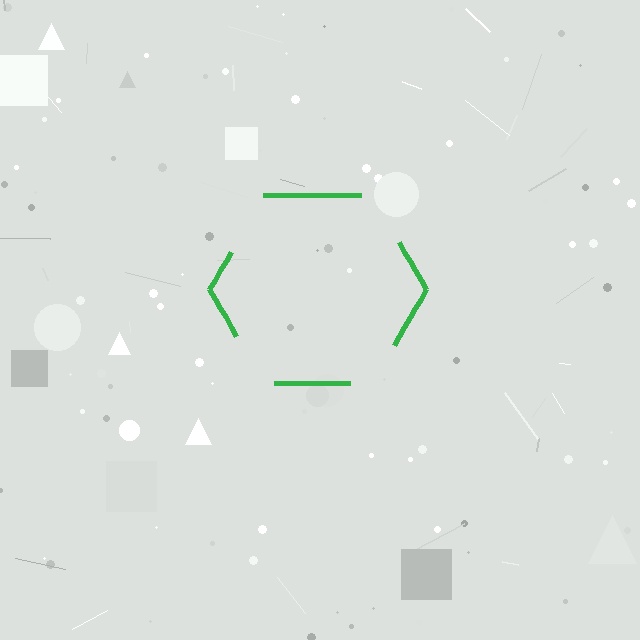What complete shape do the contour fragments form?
The contour fragments form a hexagon.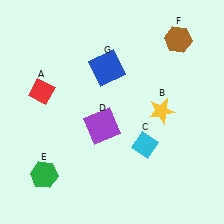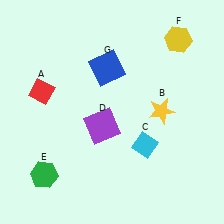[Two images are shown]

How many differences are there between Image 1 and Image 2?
There is 1 difference between the two images.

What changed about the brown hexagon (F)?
In Image 1, F is brown. In Image 2, it changed to yellow.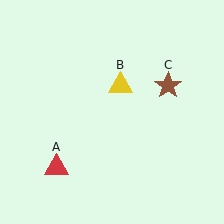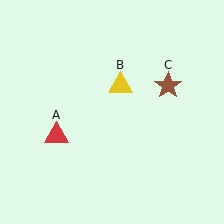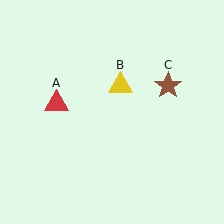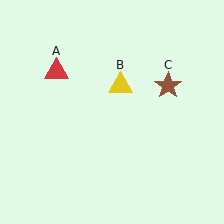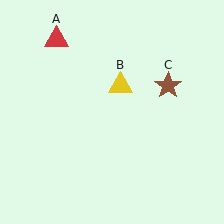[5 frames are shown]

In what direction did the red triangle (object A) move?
The red triangle (object A) moved up.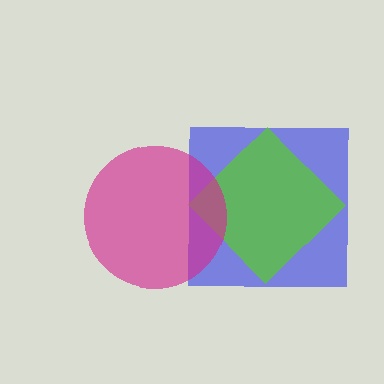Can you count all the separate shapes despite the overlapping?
Yes, there are 3 separate shapes.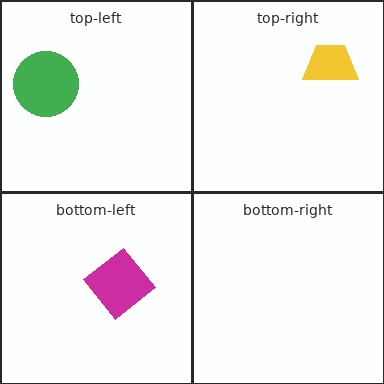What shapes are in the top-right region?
The yellow trapezoid.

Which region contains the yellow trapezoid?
The top-right region.